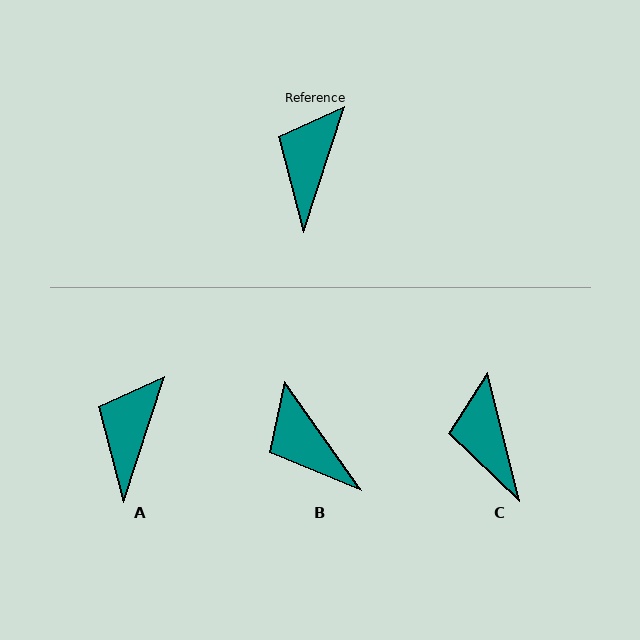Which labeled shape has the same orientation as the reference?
A.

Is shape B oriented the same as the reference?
No, it is off by about 53 degrees.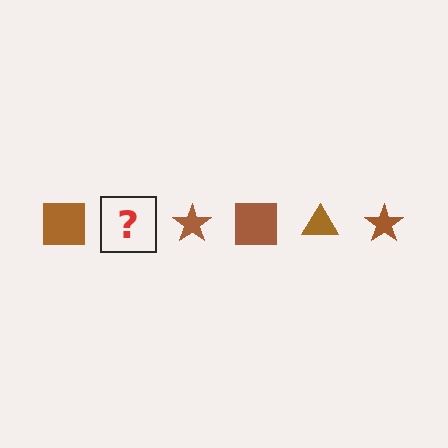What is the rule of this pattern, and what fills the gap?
The rule is that the pattern cycles through square, triangle, star shapes in brown. The gap should be filled with a brown triangle.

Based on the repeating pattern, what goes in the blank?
The blank should be a brown triangle.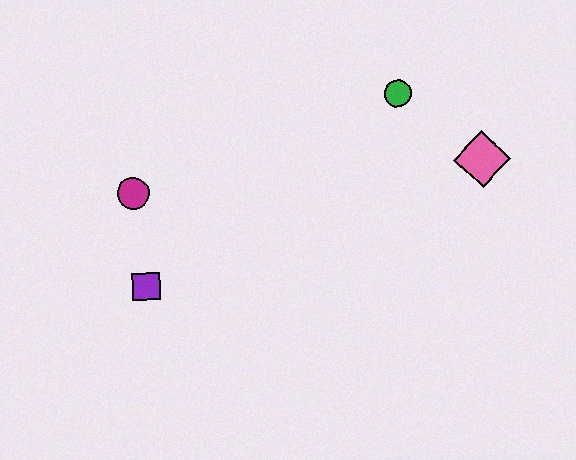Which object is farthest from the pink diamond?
The purple square is farthest from the pink diamond.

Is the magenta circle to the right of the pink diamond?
No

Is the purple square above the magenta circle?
No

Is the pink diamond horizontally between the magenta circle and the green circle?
No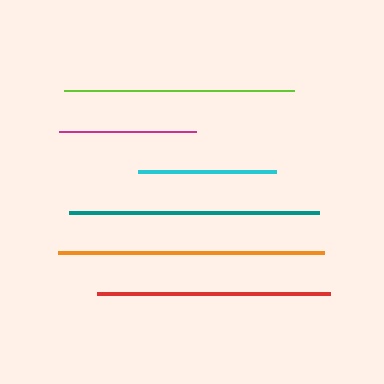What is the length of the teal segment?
The teal segment is approximately 251 pixels long.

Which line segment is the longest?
The orange line is the longest at approximately 266 pixels.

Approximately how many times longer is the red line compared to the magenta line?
The red line is approximately 1.7 times the length of the magenta line.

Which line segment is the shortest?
The magenta line is the shortest at approximately 137 pixels.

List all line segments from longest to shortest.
From longest to shortest: orange, teal, red, lime, cyan, magenta.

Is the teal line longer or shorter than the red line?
The teal line is longer than the red line.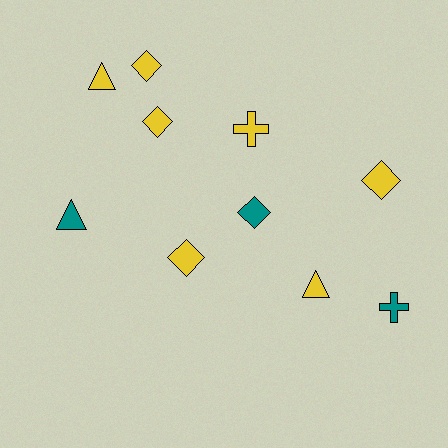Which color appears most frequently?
Yellow, with 7 objects.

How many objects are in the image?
There are 10 objects.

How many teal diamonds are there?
There is 1 teal diamond.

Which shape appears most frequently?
Diamond, with 5 objects.